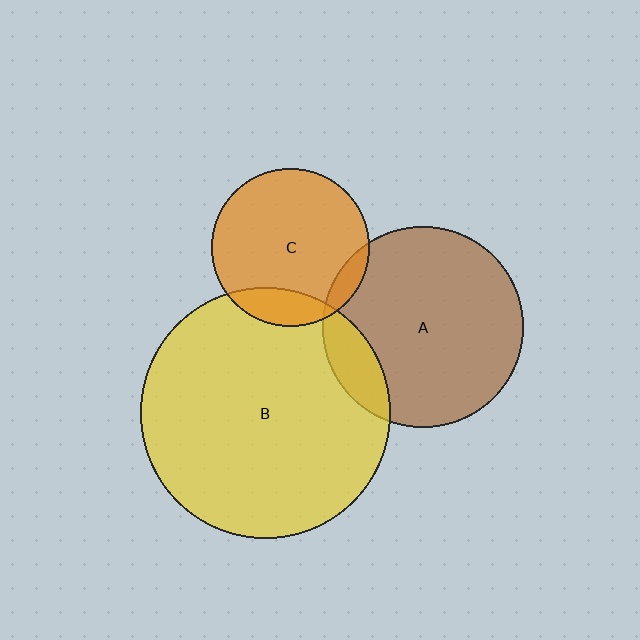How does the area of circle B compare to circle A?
Approximately 1.6 times.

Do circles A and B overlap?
Yes.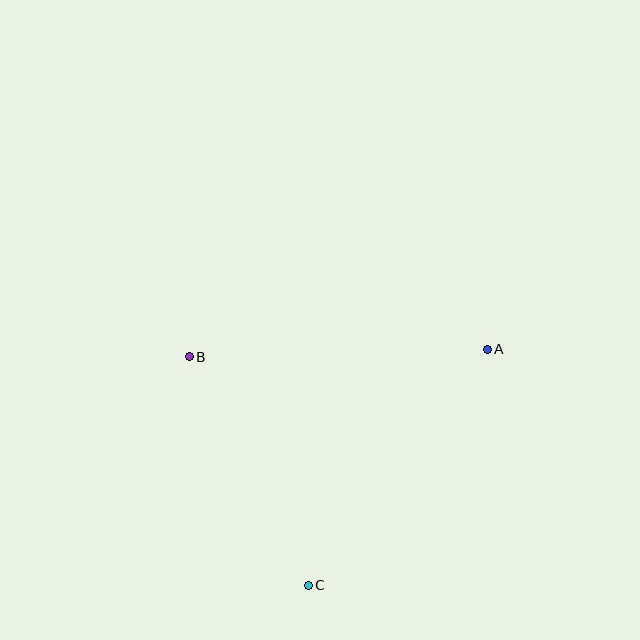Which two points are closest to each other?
Points B and C are closest to each other.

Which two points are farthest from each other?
Points A and B are farthest from each other.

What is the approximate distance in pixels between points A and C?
The distance between A and C is approximately 296 pixels.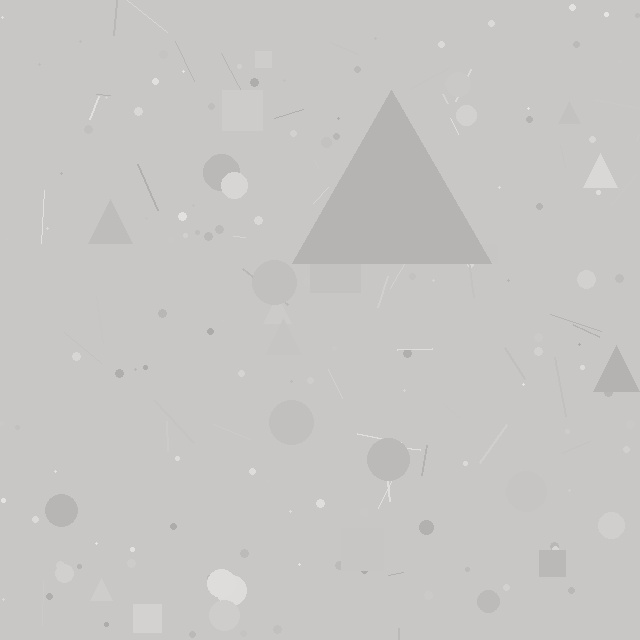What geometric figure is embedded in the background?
A triangle is embedded in the background.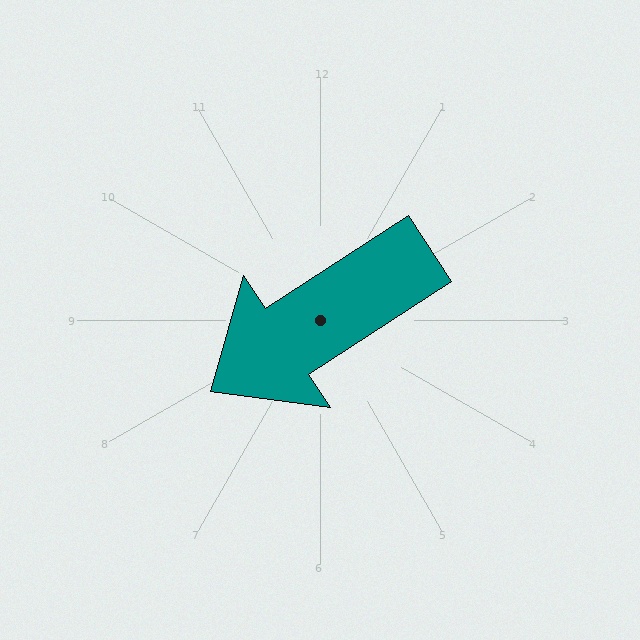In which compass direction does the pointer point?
Southwest.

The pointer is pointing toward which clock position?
Roughly 8 o'clock.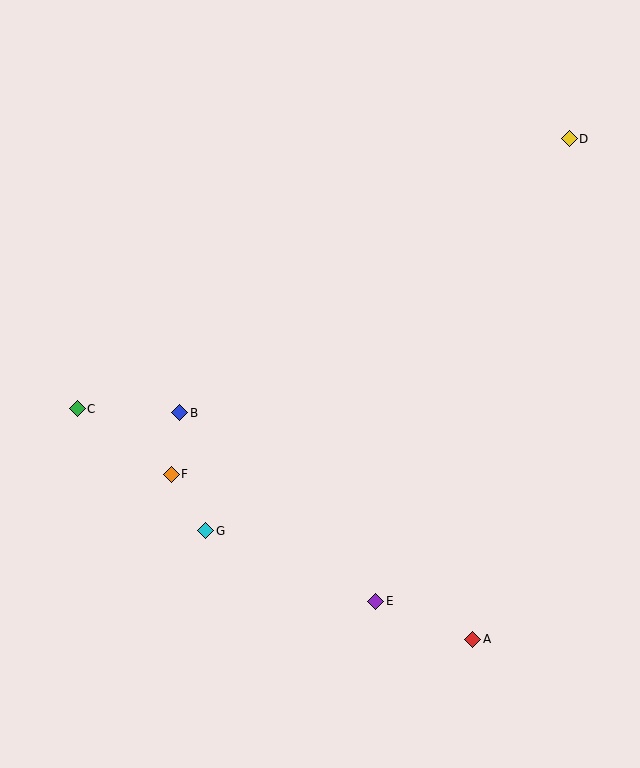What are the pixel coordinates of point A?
Point A is at (473, 639).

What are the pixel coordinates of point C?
Point C is at (77, 409).